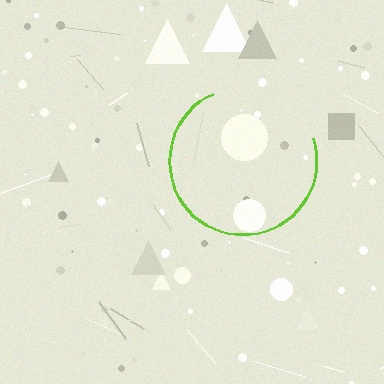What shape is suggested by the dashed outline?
The dashed outline suggests a circle.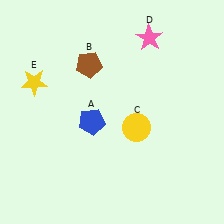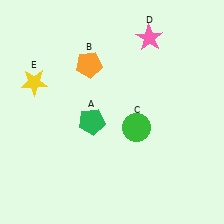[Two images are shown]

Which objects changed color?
A changed from blue to green. B changed from brown to orange. C changed from yellow to green.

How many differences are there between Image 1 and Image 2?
There are 3 differences between the two images.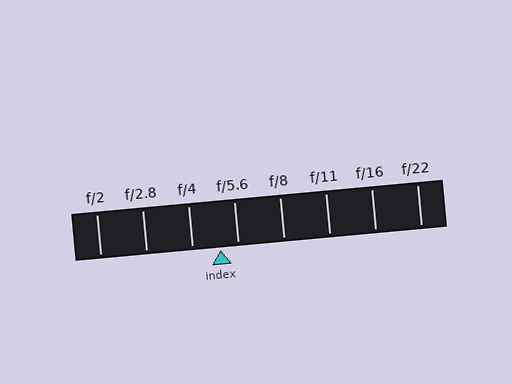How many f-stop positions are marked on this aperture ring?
There are 8 f-stop positions marked.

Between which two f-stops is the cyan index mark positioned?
The index mark is between f/4 and f/5.6.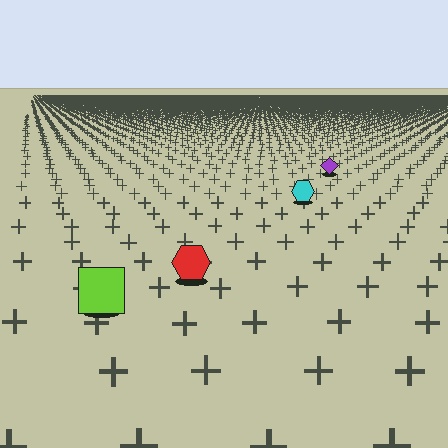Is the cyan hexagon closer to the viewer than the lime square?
No. The lime square is closer — you can tell from the texture gradient: the ground texture is coarser near it.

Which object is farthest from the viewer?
The purple diamond is farthest from the viewer. It appears smaller and the ground texture around it is denser.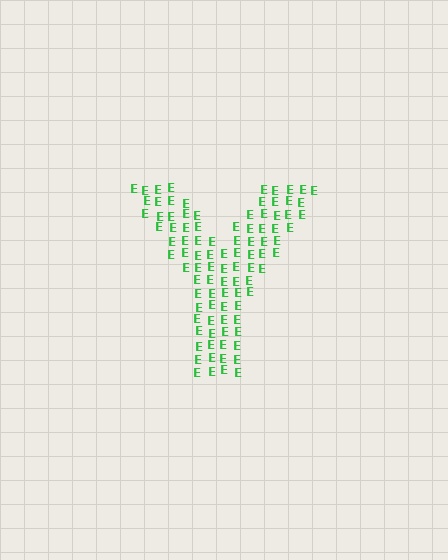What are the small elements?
The small elements are letter E's.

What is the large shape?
The large shape is the letter Y.